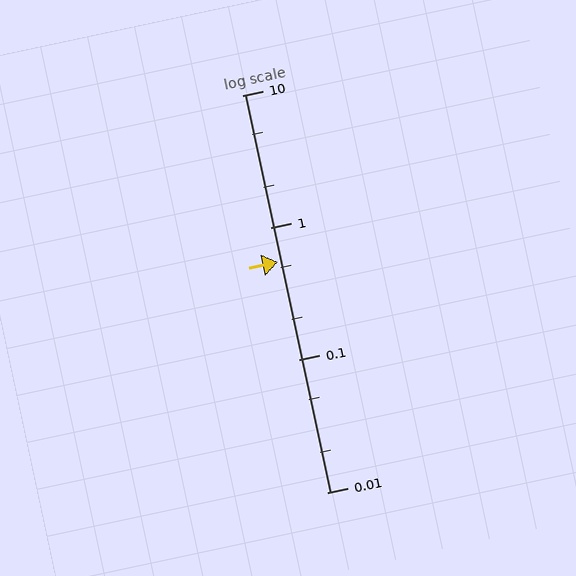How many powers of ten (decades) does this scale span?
The scale spans 3 decades, from 0.01 to 10.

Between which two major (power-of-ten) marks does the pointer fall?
The pointer is between 0.1 and 1.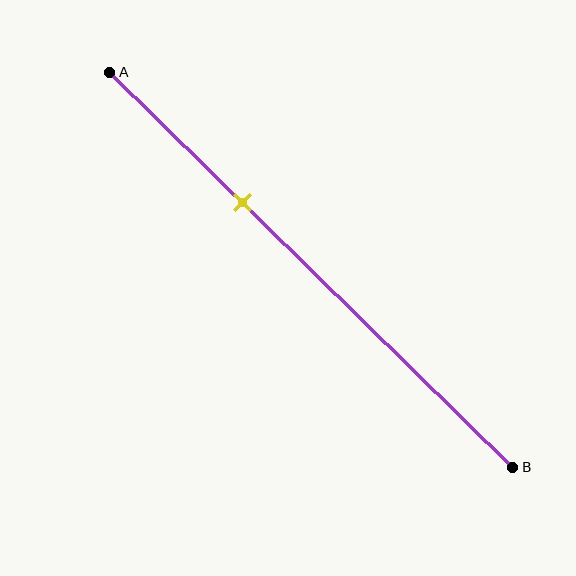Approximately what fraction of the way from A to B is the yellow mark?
The yellow mark is approximately 35% of the way from A to B.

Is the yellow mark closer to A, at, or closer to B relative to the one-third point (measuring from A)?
The yellow mark is approximately at the one-third point of segment AB.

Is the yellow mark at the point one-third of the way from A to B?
Yes, the mark is approximately at the one-third point.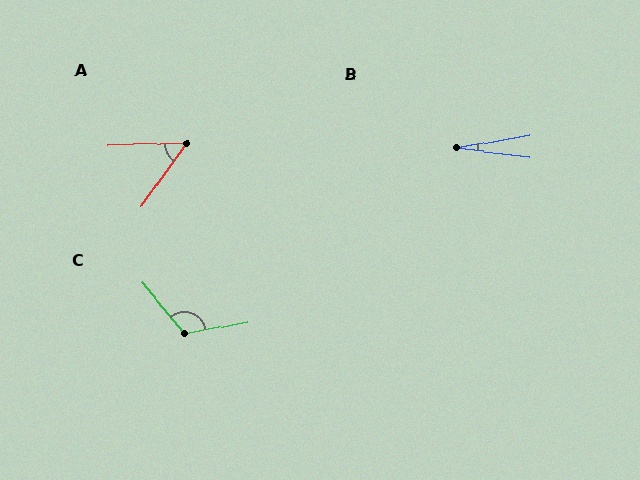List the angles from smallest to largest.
B (17°), A (52°), C (119°).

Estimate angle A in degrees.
Approximately 52 degrees.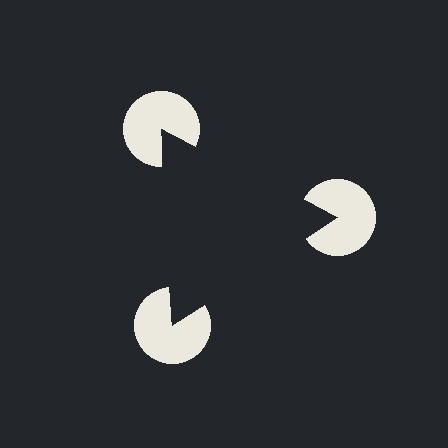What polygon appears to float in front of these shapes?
An illusory triangle — its edges are inferred from the aligned wedge cuts in the pac-man discs, not physically drawn.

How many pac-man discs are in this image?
There are 3 — one at each vertex of the illusory triangle.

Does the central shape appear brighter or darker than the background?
It typically appears slightly darker than the background, even though no actual brightness change is drawn.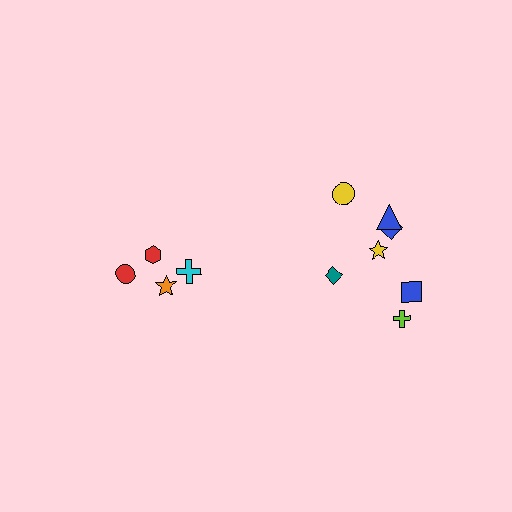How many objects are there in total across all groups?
There are 11 objects.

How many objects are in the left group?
There are 4 objects.